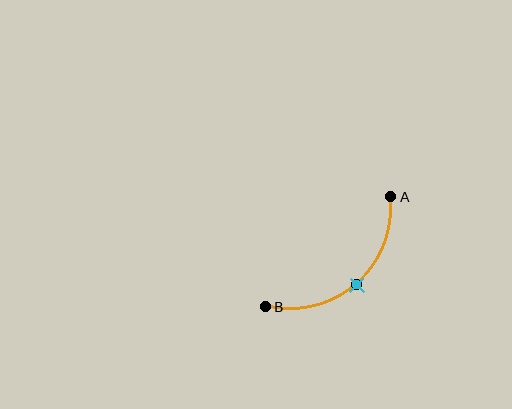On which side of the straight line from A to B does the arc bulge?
The arc bulges below and to the right of the straight line connecting A and B.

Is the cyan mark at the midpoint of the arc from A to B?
Yes. The cyan mark lies on the arc at equal arc-length from both A and B — it is the arc midpoint.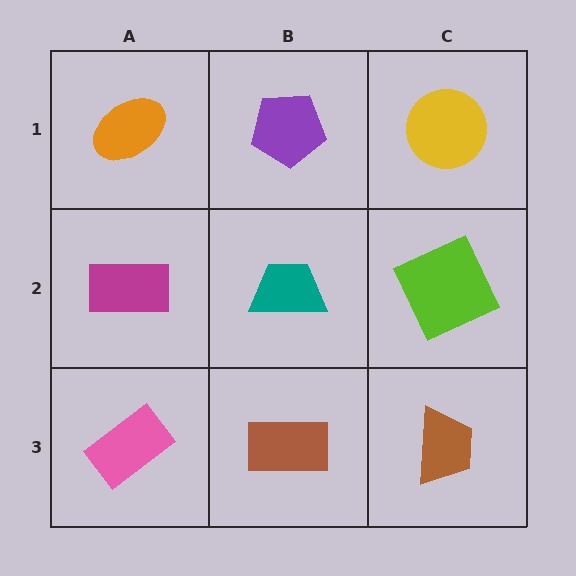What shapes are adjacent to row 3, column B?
A teal trapezoid (row 2, column B), a pink rectangle (row 3, column A), a brown trapezoid (row 3, column C).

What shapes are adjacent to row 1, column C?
A lime square (row 2, column C), a purple pentagon (row 1, column B).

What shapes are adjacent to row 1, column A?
A magenta rectangle (row 2, column A), a purple pentagon (row 1, column B).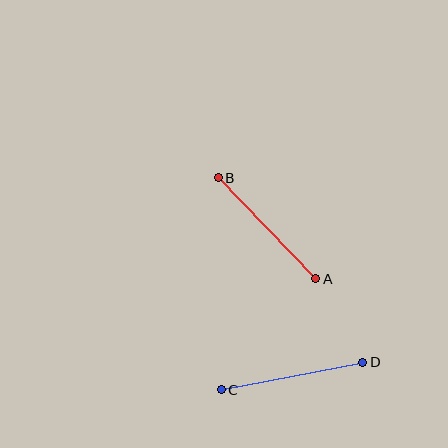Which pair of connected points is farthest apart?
Points C and D are farthest apart.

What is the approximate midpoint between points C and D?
The midpoint is at approximately (292, 376) pixels.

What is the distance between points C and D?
The distance is approximately 144 pixels.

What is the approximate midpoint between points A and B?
The midpoint is at approximately (267, 228) pixels.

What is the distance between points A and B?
The distance is approximately 140 pixels.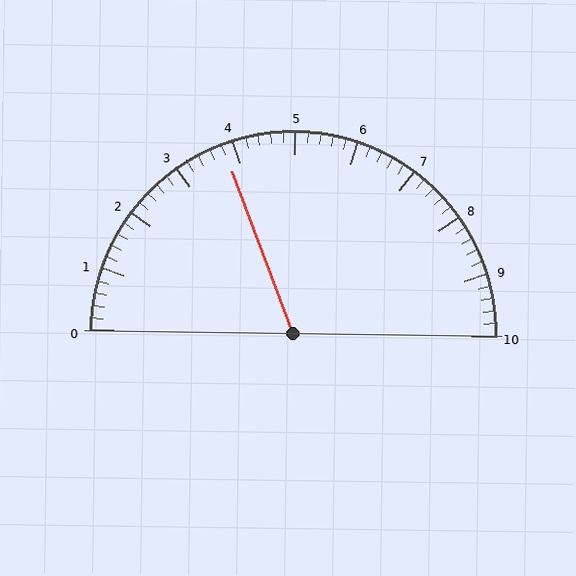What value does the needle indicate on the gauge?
The needle indicates approximately 3.8.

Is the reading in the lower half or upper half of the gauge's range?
The reading is in the lower half of the range (0 to 10).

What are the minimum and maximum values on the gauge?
The gauge ranges from 0 to 10.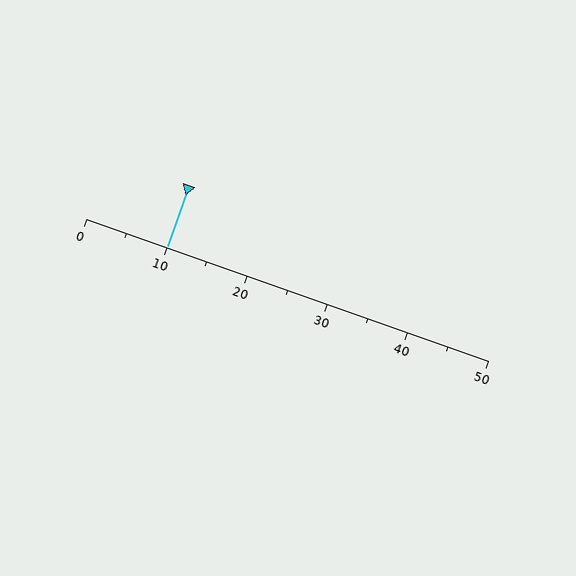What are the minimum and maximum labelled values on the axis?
The axis runs from 0 to 50.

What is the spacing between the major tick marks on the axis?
The major ticks are spaced 10 apart.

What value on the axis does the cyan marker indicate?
The marker indicates approximately 10.